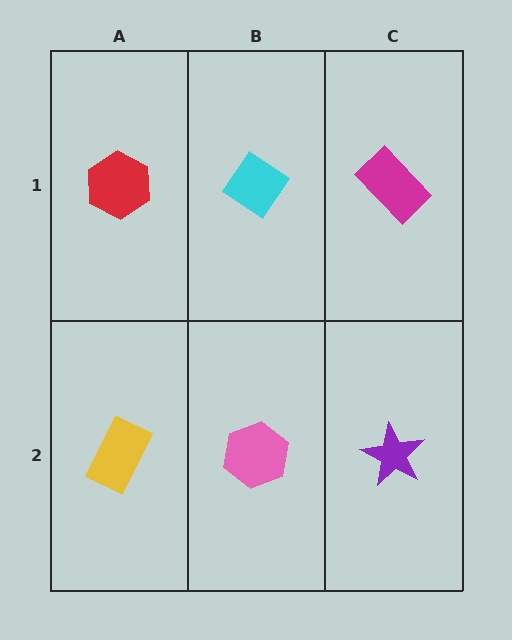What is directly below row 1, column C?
A purple star.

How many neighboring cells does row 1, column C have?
2.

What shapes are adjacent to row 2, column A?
A red hexagon (row 1, column A), a pink hexagon (row 2, column B).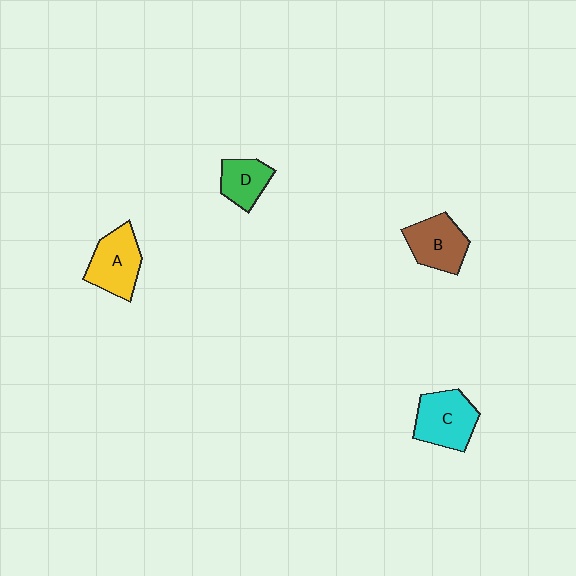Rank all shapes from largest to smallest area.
From largest to smallest: C (cyan), A (yellow), B (brown), D (green).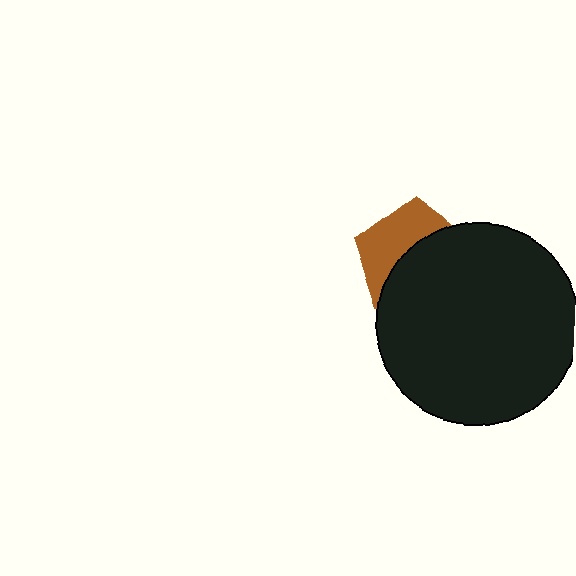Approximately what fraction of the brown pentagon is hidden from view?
Roughly 58% of the brown pentagon is hidden behind the black circle.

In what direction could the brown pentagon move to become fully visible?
The brown pentagon could move toward the upper-left. That would shift it out from behind the black circle entirely.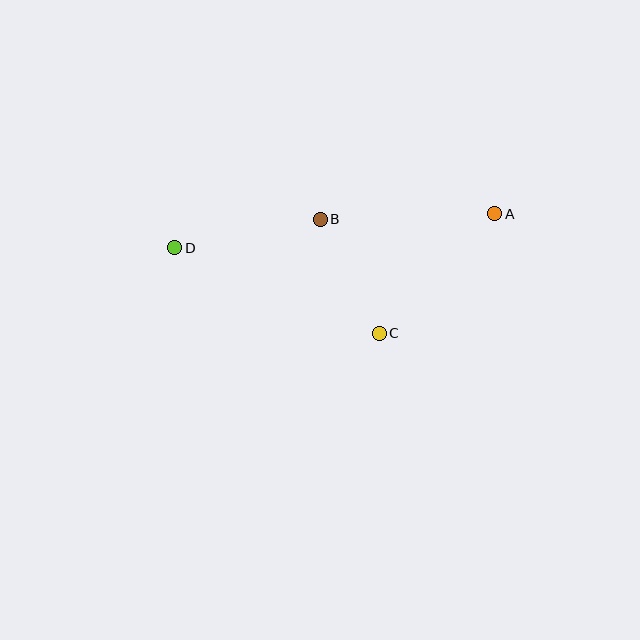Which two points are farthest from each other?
Points A and D are farthest from each other.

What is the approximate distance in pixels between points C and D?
The distance between C and D is approximately 222 pixels.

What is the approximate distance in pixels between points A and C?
The distance between A and C is approximately 166 pixels.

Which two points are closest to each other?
Points B and C are closest to each other.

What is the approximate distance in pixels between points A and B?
The distance between A and B is approximately 175 pixels.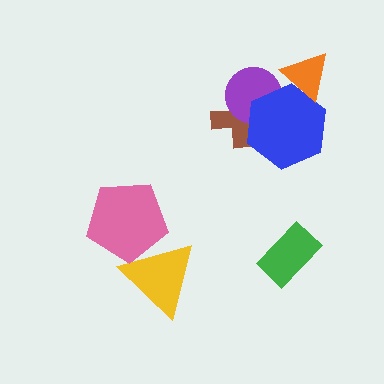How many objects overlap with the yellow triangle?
1 object overlaps with the yellow triangle.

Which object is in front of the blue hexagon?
The orange triangle is in front of the blue hexagon.